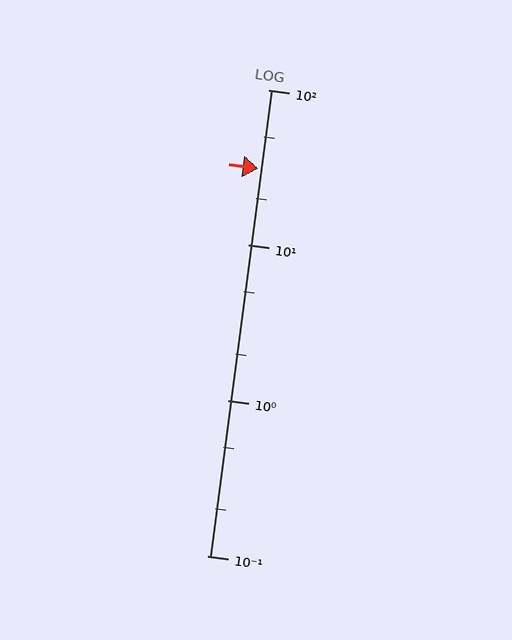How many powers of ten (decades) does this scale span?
The scale spans 3 decades, from 0.1 to 100.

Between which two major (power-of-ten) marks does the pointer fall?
The pointer is between 10 and 100.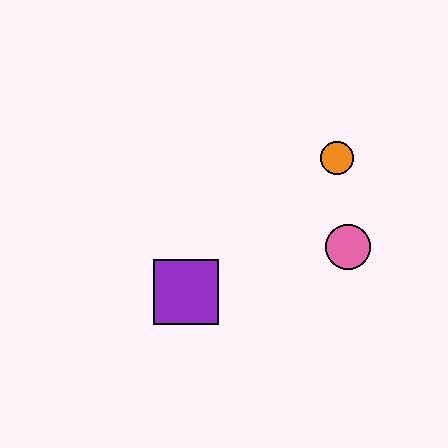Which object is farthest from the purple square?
The orange circle is farthest from the purple square.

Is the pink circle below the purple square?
No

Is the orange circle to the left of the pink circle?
Yes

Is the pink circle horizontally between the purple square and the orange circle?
No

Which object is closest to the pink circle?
The orange circle is closest to the pink circle.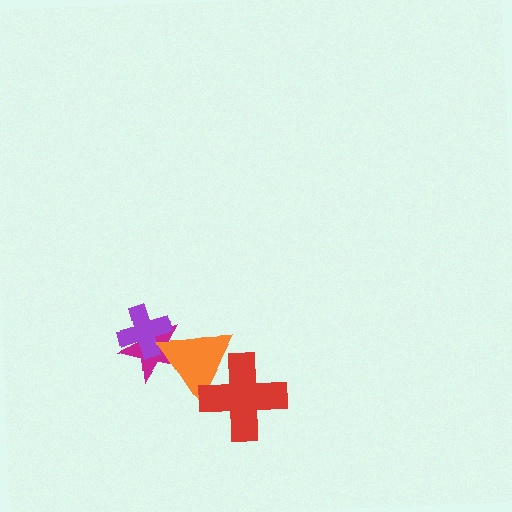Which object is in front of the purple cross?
The orange triangle is in front of the purple cross.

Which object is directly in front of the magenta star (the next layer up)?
The purple cross is directly in front of the magenta star.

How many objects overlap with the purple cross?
2 objects overlap with the purple cross.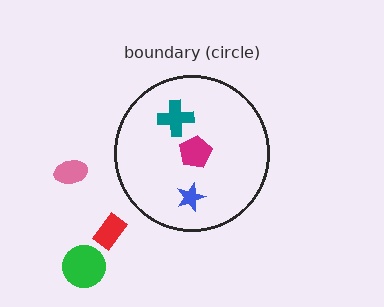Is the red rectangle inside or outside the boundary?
Outside.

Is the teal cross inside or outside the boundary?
Inside.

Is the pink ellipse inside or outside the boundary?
Outside.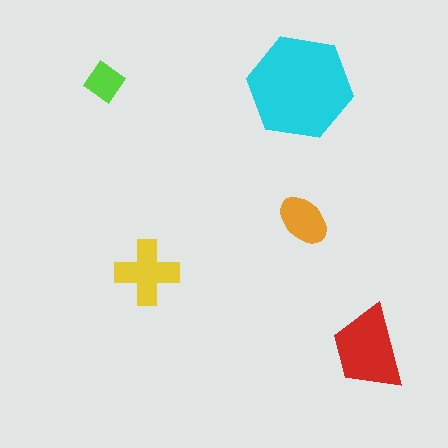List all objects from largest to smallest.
The cyan hexagon, the red trapezoid, the yellow cross, the orange ellipse, the lime diamond.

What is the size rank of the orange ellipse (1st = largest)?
4th.